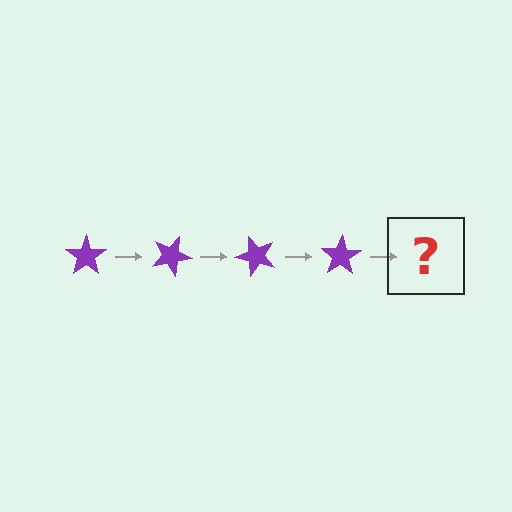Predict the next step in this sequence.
The next step is a purple star rotated 100 degrees.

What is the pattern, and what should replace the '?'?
The pattern is that the star rotates 25 degrees each step. The '?' should be a purple star rotated 100 degrees.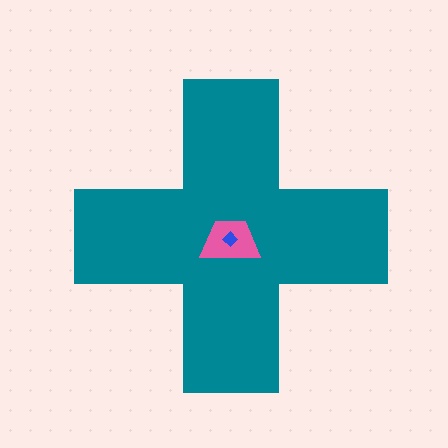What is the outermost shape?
The teal cross.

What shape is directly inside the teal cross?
The pink trapezoid.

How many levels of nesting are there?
3.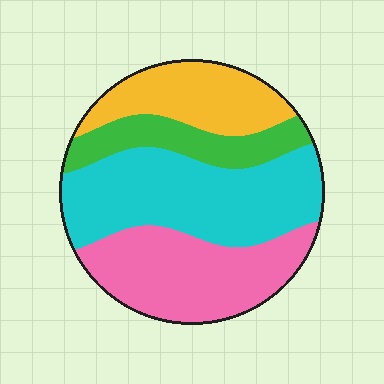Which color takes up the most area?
Cyan, at roughly 35%.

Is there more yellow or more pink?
Pink.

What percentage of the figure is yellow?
Yellow covers 19% of the figure.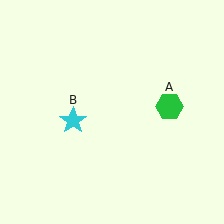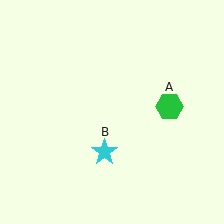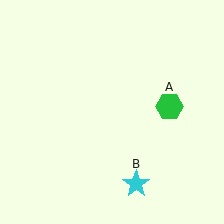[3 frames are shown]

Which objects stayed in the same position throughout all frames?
Green hexagon (object A) remained stationary.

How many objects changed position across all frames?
1 object changed position: cyan star (object B).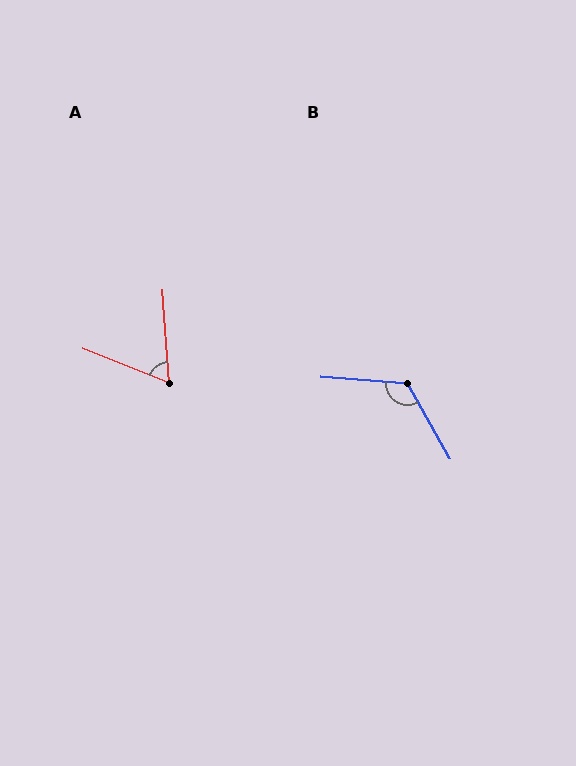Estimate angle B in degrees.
Approximately 123 degrees.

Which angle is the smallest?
A, at approximately 64 degrees.